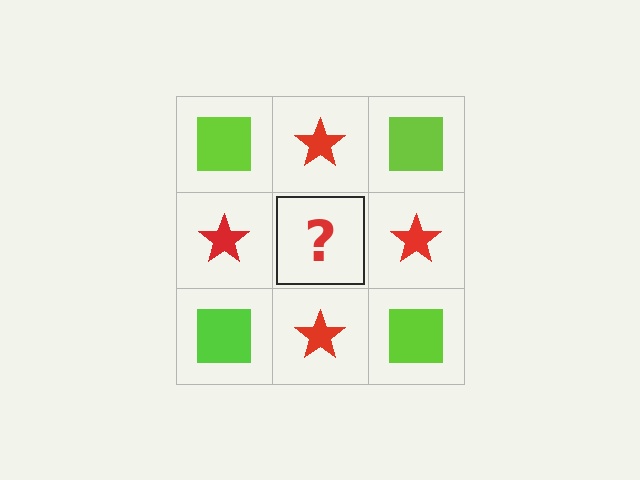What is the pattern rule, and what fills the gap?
The rule is that it alternates lime square and red star in a checkerboard pattern. The gap should be filled with a lime square.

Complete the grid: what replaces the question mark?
The question mark should be replaced with a lime square.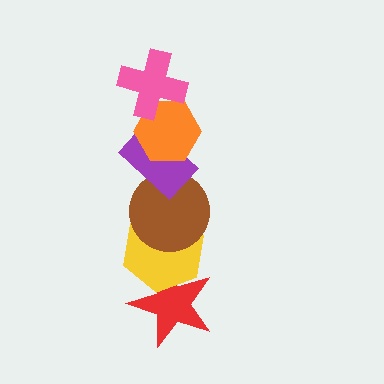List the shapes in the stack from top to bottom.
From top to bottom: the pink cross, the orange hexagon, the purple rectangle, the brown circle, the yellow hexagon, the red star.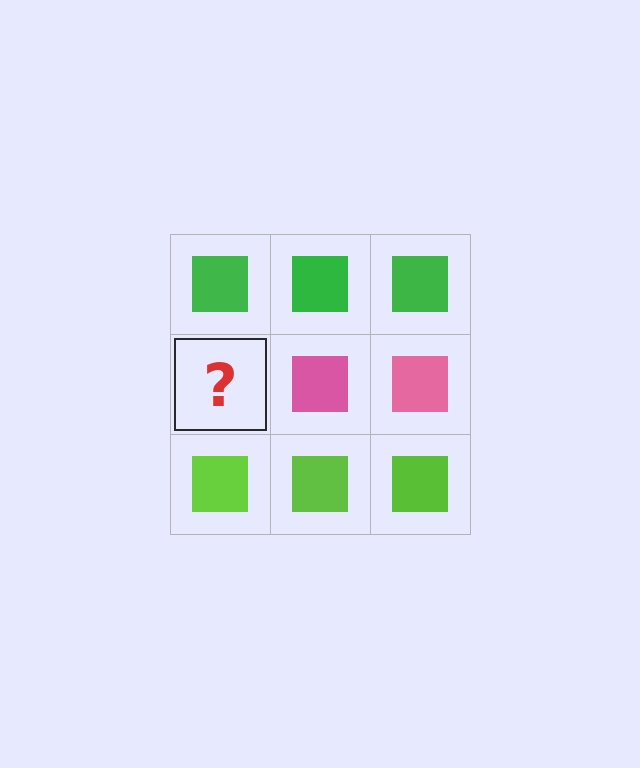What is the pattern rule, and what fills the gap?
The rule is that each row has a consistent color. The gap should be filled with a pink square.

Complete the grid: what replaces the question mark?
The question mark should be replaced with a pink square.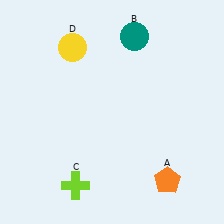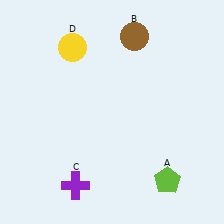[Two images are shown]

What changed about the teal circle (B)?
In Image 1, B is teal. In Image 2, it changed to brown.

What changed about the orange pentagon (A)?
In Image 1, A is orange. In Image 2, it changed to lime.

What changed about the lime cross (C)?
In Image 1, C is lime. In Image 2, it changed to purple.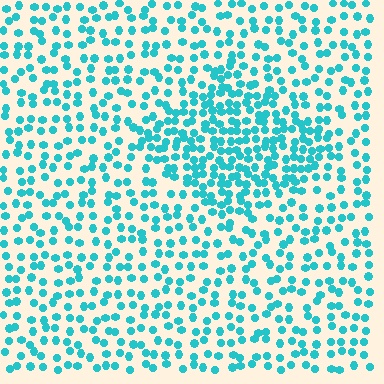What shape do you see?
I see a diamond.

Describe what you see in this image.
The image contains small cyan elements arranged at two different densities. A diamond-shaped region is visible where the elements are more densely packed than the surrounding area.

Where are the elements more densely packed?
The elements are more densely packed inside the diamond boundary.